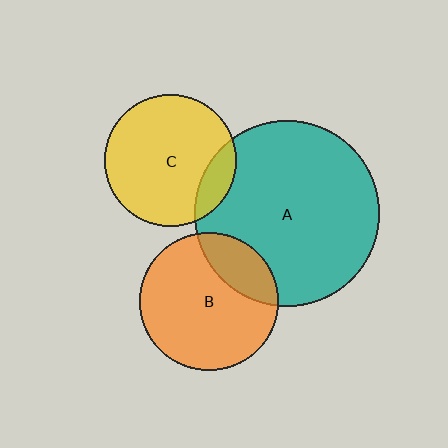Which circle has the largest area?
Circle A (teal).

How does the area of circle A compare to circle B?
Approximately 1.8 times.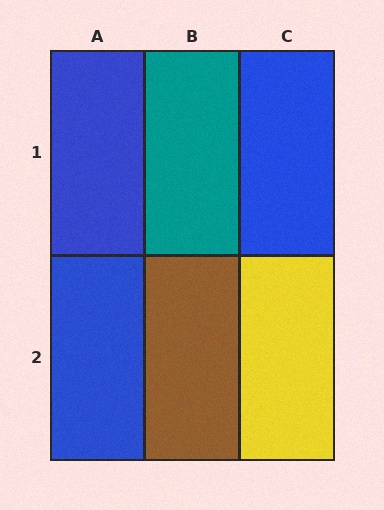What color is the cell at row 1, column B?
Teal.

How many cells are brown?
1 cell is brown.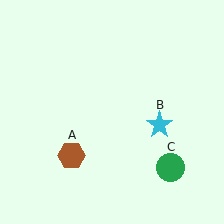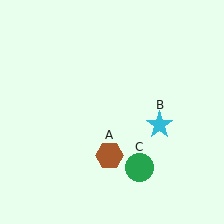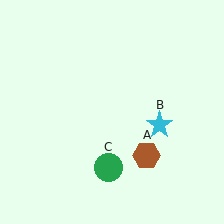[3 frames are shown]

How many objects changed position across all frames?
2 objects changed position: brown hexagon (object A), green circle (object C).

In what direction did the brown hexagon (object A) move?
The brown hexagon (object A) moved right.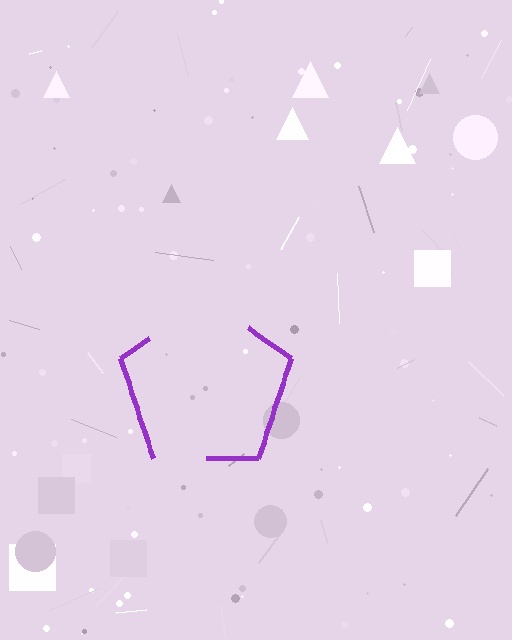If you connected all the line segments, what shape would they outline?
They would outline a pentagon.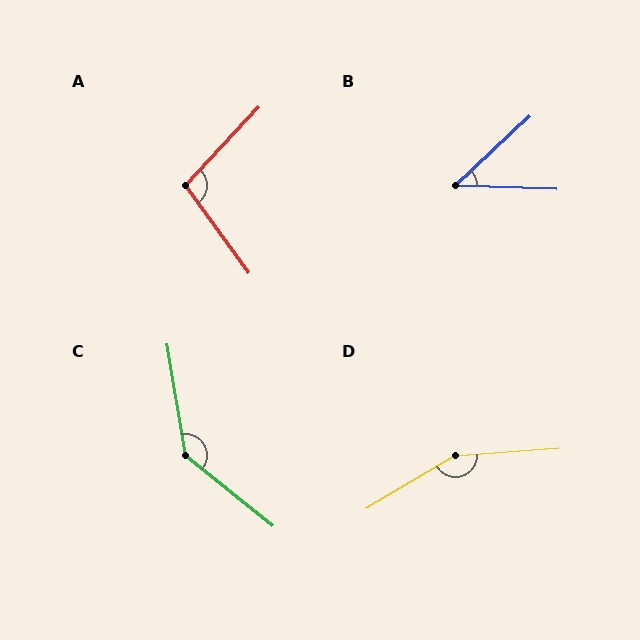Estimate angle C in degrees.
Approximately 138 degrees.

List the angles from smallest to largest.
B (45°), A (101°), C (138°), D (154°).